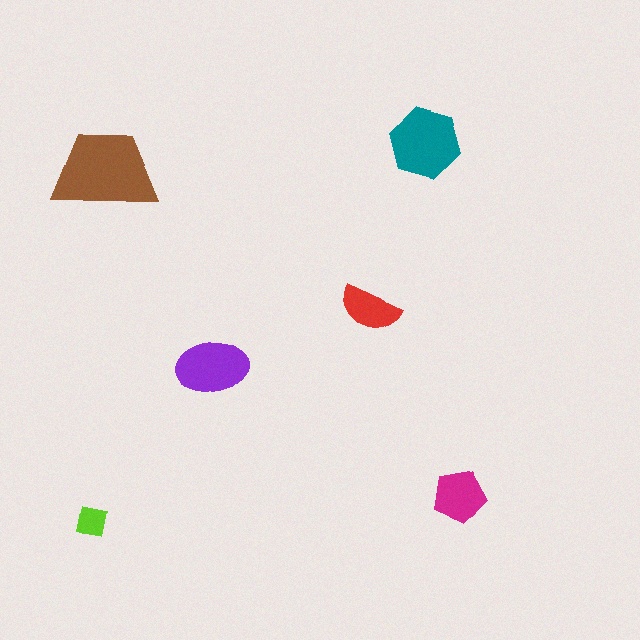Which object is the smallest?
The lime square.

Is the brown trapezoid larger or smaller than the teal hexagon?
Larger.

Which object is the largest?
The brown trapezoid.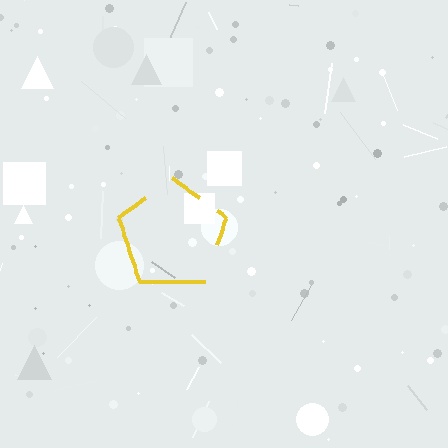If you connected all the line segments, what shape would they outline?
They would outline a pentagon.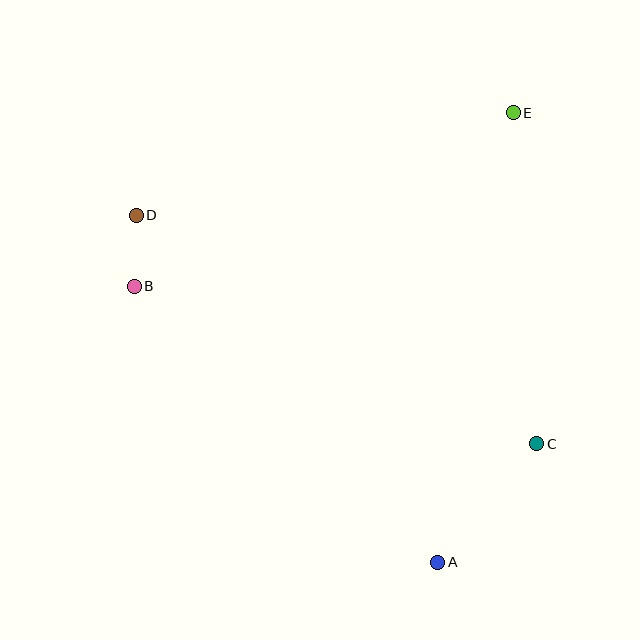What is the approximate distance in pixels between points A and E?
The distance between A and E is approximately 456 pixels.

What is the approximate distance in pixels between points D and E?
The distance between D and E is approximately 391 pixels.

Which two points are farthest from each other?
Points C and D are farthest from each other.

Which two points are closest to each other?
Points B and D are closest to each other.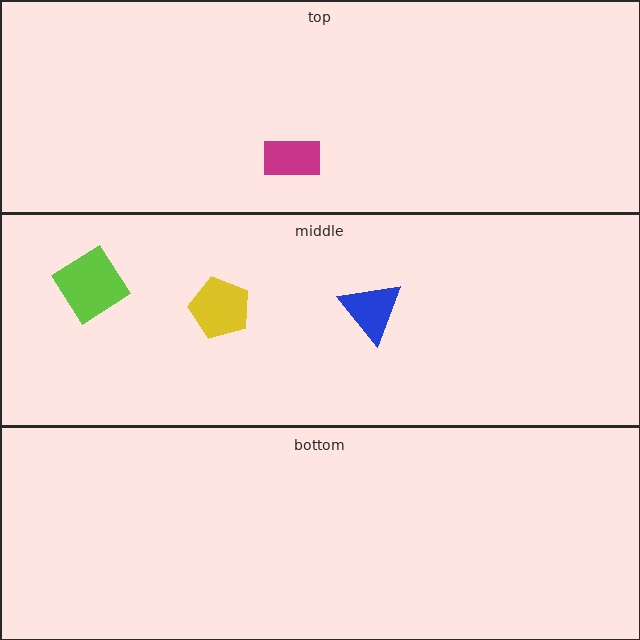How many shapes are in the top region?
1.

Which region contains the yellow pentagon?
The middle region.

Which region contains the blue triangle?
The middle region.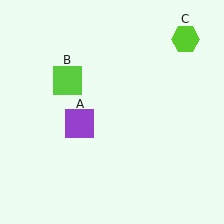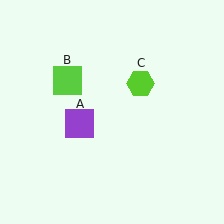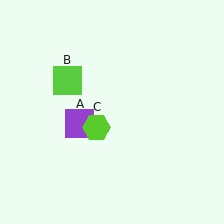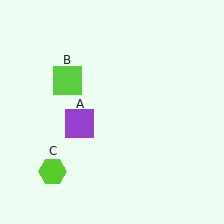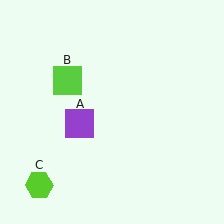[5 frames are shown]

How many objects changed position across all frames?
1 object changed position: lime hexagon (object C).